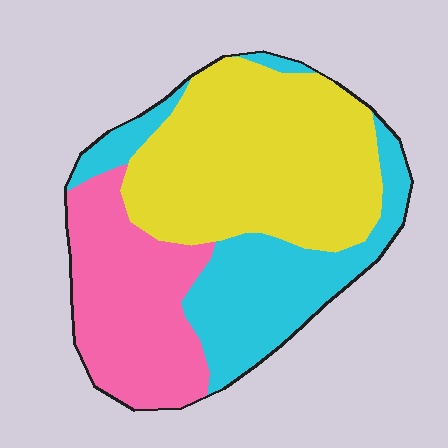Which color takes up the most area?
Yellow, at roughly 45%.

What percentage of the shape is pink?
Pink covers about 30% of the shape.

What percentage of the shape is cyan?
Cyan takes up about one quarter (1/4) of the shape.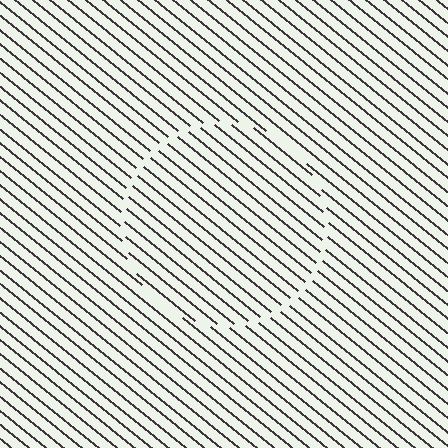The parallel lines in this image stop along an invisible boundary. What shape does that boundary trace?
An illusory circle. The interior of the shape contains the same grating, shifted by half a period — the contour is defined by the phase discontinuity where line-ends from the inner and outer gratings abut.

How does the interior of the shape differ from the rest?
The interior of the shape contains the same grating, shifted by half a period — the contour is defined by the phase discontinuity where line-ends from the inner and outer gratings abut.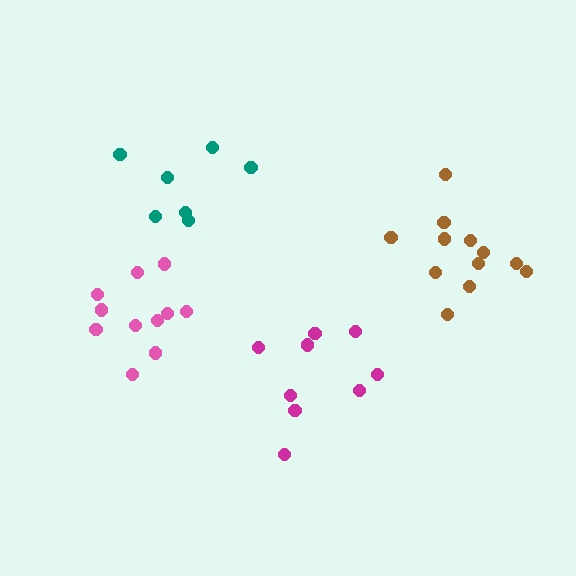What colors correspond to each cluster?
The clusters are colored: magenta, brown, pink, teal.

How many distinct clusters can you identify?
There are 4 distinct clusters.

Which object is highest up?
The teal cluster is topmost.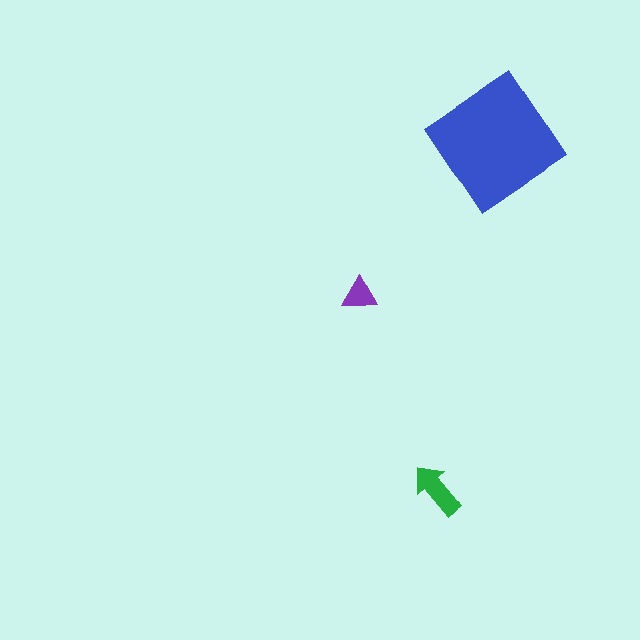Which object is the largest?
The blue diamond.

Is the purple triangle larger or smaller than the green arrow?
Smaller.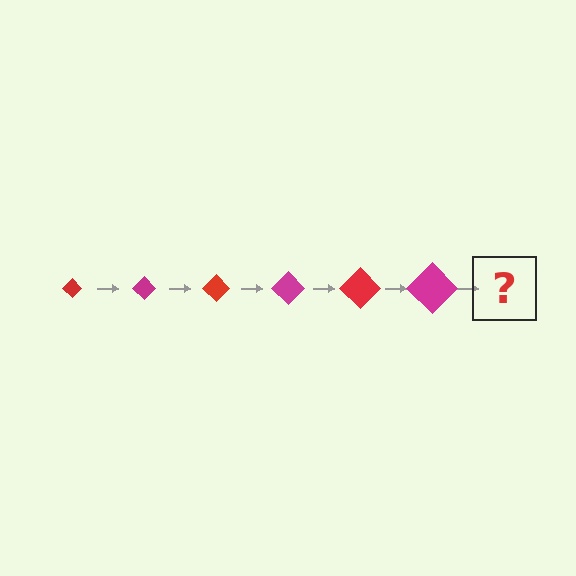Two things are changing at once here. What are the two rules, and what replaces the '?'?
The two rules are that the diamond grows larger each step and the color cycles through red and magenta. The '?' should be a red diamond, larger than the previous one.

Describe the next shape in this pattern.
It should be a red diamond, larger than the previous one.